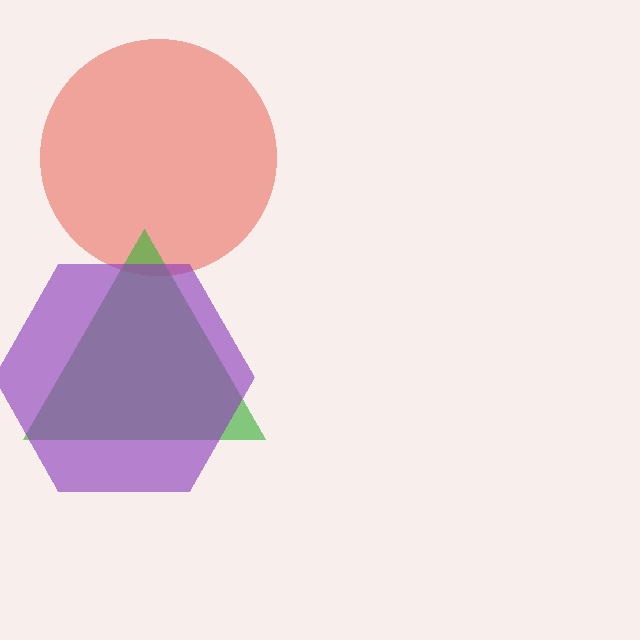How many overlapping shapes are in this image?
There are 3 overlapping shapes in the image.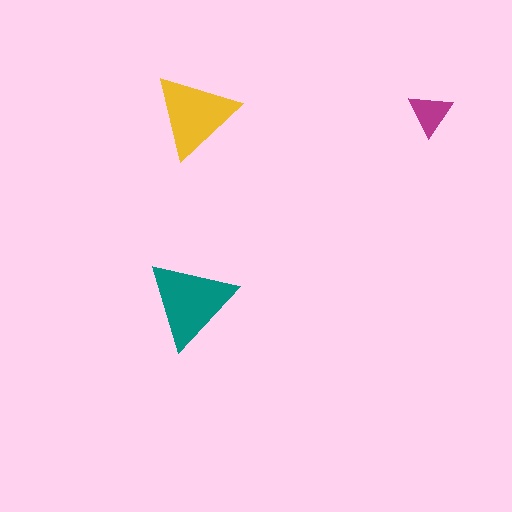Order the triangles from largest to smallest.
the teal one, the yellow one, the magenta one.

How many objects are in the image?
There are 3 objects in the image.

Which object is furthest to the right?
The magenta triangle is rightmost.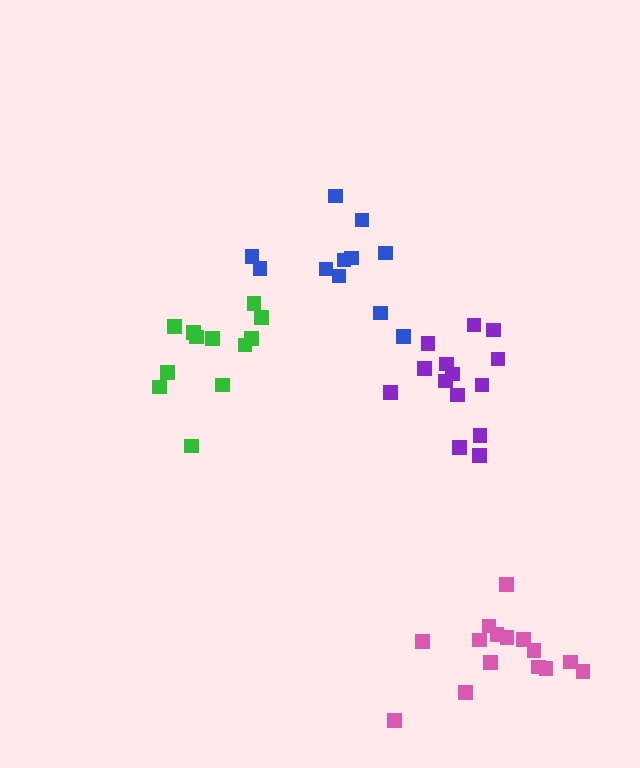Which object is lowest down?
The pink cluster is bottommost.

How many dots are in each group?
Group 1: 12 dots, Group 2: 15 dots, Group 3: 11 dots, Group 4: 14 dots (52 total).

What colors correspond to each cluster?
The clusters are colored: green, pink, blue, purple.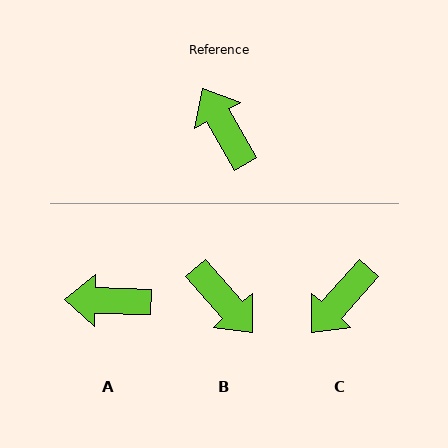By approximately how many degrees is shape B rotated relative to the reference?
Approximately 168 degrees clockwise.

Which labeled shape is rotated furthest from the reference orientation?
B, about 168 degrees away.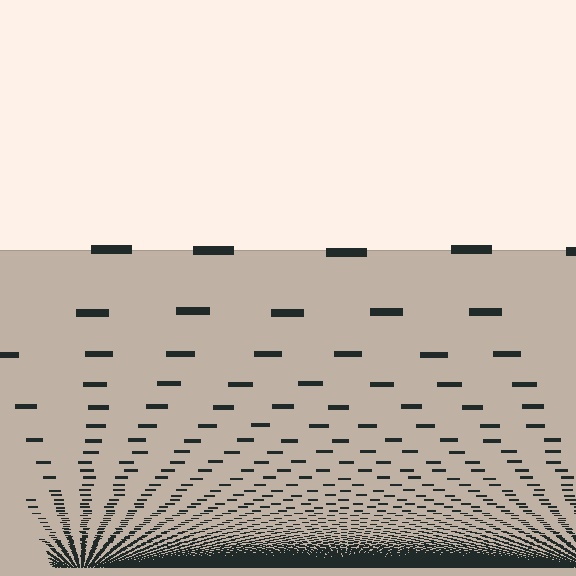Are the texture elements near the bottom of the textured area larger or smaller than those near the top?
Smaller. The gradient is inverted — elements near the bottom are smaller and denser.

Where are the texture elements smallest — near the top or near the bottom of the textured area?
Near the bottom.